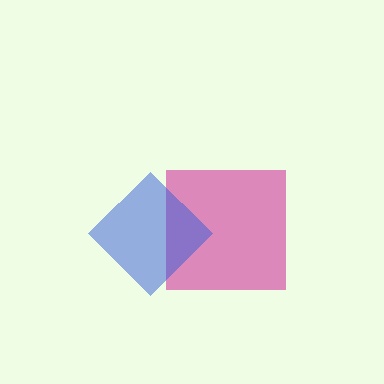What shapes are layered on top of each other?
The layered shapes are: a magenta square, a blue diamond.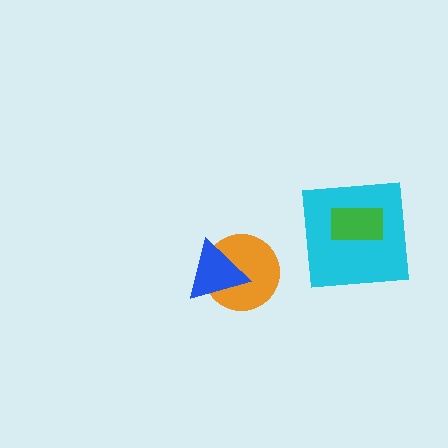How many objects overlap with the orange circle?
1 object overlaps with the orange circle.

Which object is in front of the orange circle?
The blue triangle is in front of the orange circle.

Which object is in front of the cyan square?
The green rectangle is in front of the cyan square.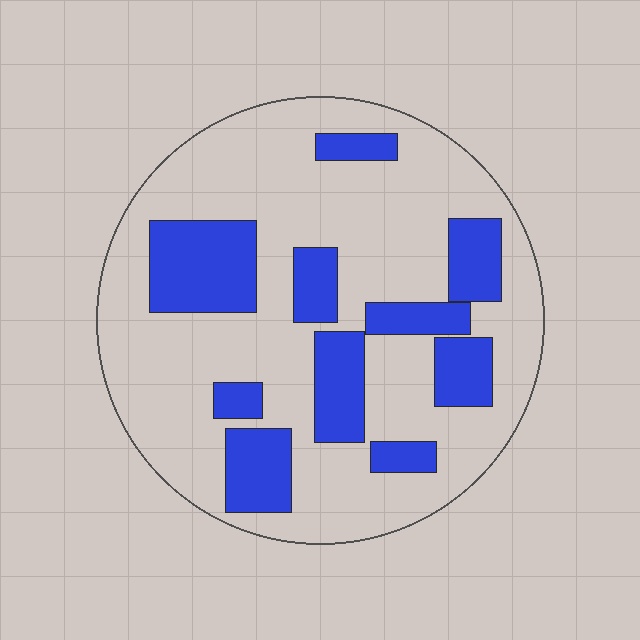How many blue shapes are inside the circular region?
10.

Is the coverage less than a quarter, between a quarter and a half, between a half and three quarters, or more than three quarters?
Between a quarter and a half.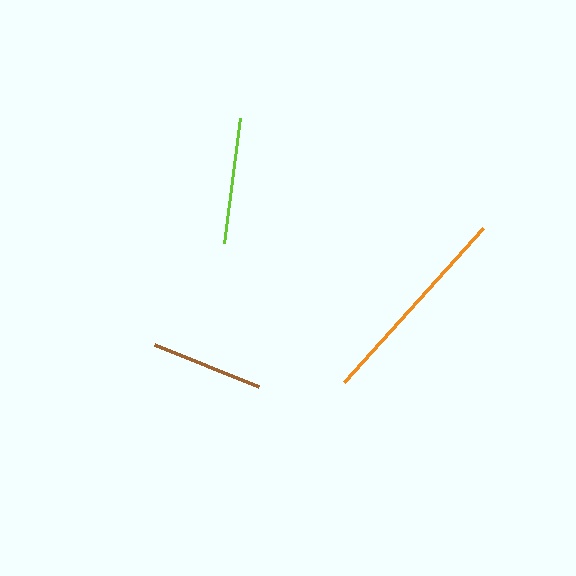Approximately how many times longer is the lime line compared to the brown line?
The lime line is approximately 1.1 times the length of the brown line.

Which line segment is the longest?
The orange line is the longest at approximately 208 pixels.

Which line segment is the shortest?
The brown line is the shortest at approximately 112 pixels.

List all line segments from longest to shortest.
From longest to shortest: orange, lime, brown.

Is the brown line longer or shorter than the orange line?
The orange line is longer than the brown line.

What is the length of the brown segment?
The brown segment is approximately 112 pixels long.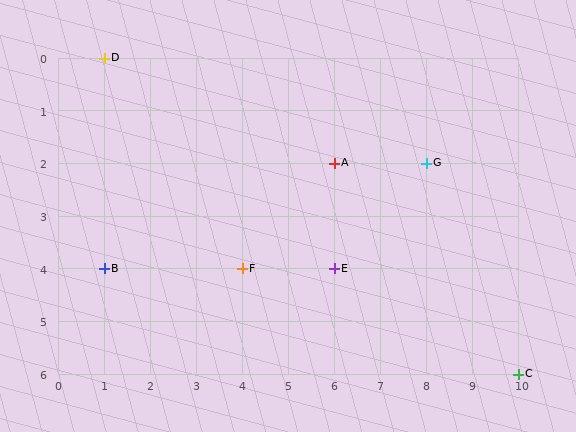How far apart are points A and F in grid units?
Points A and F are 2 columns and 2 rows apart (about 2.8 grid units diagonally).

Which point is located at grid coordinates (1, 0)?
Point D is at (1, 0).